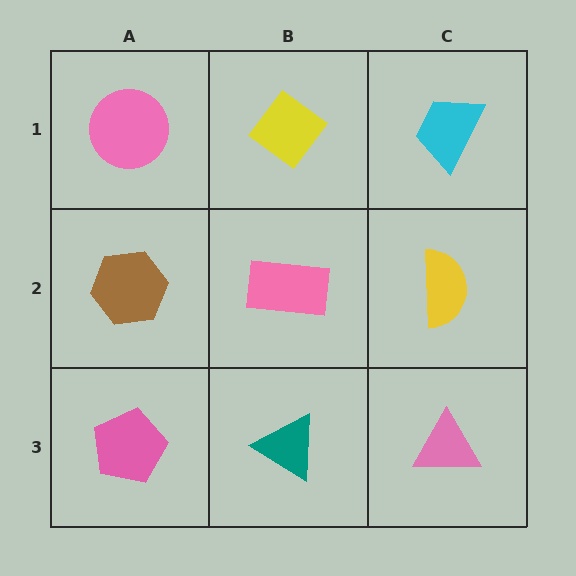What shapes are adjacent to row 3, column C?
A yellow semicircle (row 2, column C), a teal triangle (row 3, column B).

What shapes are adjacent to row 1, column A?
A brown hexagon (row 2, column A), a yellow diamond (row 1, column B).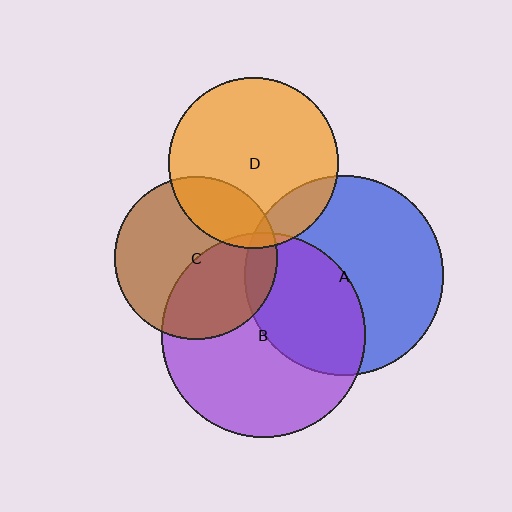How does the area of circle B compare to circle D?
Approximately 1.4 times.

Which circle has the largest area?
Circle B (purple).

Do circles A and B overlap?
Yes.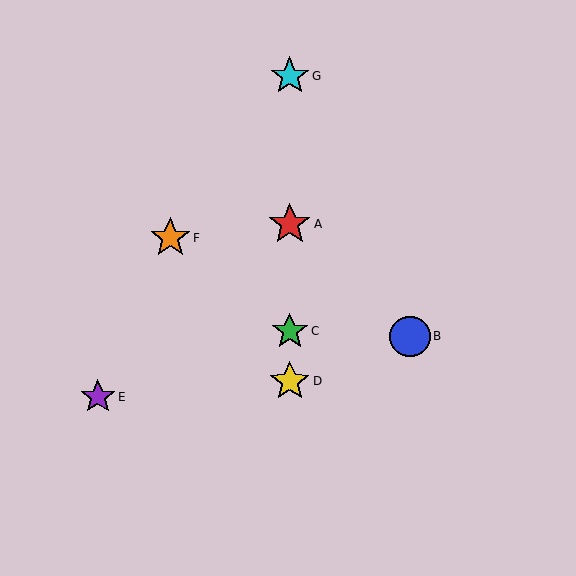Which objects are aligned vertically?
Objects A, C, D, G are aligned vertically.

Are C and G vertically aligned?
Yes, both are at x≈290.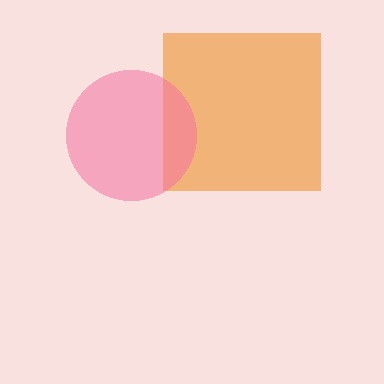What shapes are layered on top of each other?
The layered shapes are: an orange square, a pink circle.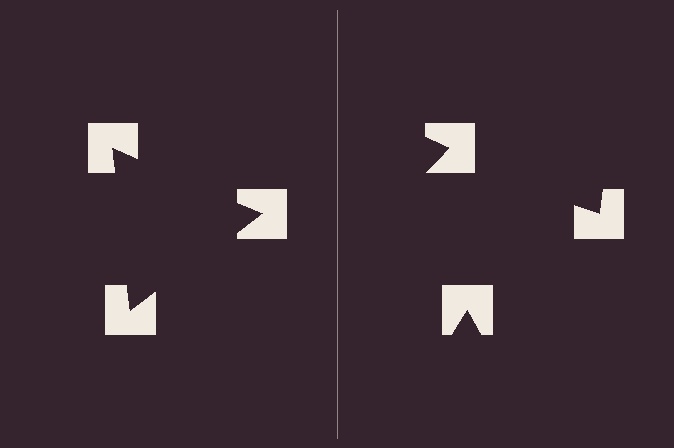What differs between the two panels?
The notched squares are positioned identically on both sides; only the wedge orientations differ. On the left they align to a triangle; on the right they are misaligned.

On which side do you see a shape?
An illusory triangle appears on the left side. On the right side the wedge cuts are rotated, so no coherent shape forms.